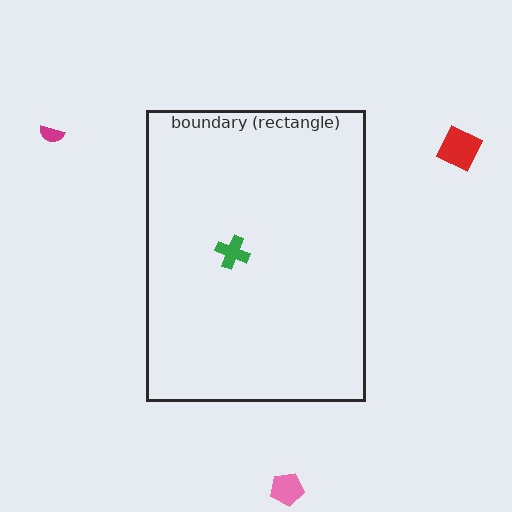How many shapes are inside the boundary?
1 inside, 3 outside.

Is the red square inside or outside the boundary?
Outside.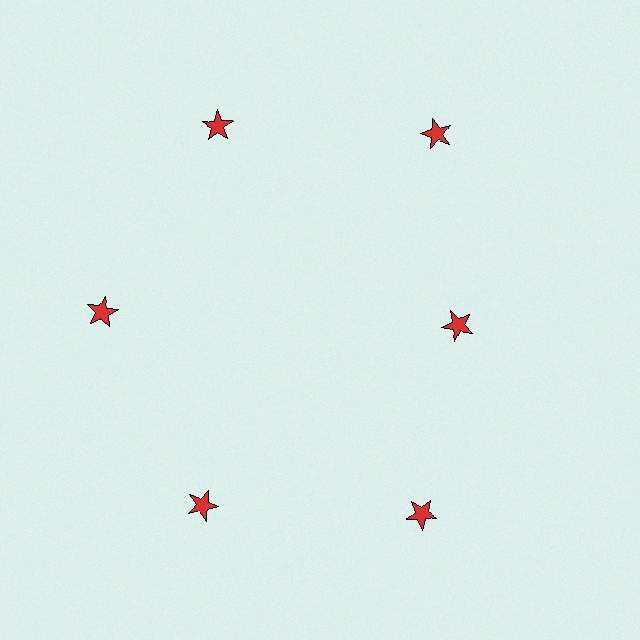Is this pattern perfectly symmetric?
No. The 6 red stars are arranged in a ring, but one element near the 3 o'clock position is pulled inward toward the center, breaking the 6-fold rotational symmetry.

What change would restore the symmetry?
The symmetry would be restored by moving it outward, back onto the ring so that all 6 stars sit at equal angles and equal distance from the center.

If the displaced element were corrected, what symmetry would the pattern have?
It would have 6-fold rotational symmetry — the pattern would map onto itself every 60 degrees.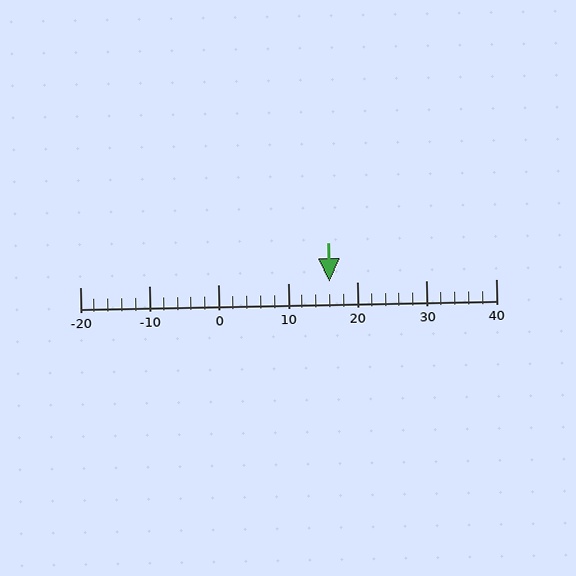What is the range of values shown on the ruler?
The ruler shows values from -20 to 40.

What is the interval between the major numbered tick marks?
The major tick marks are spaced 10 units apart.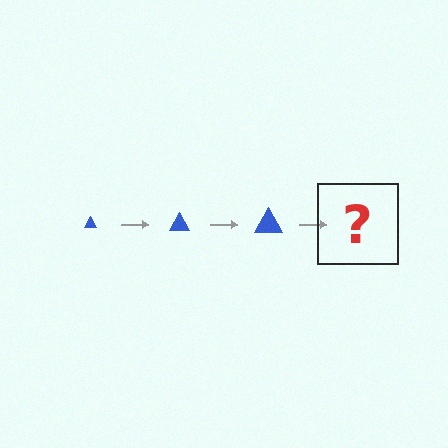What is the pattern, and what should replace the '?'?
The pattern is that the triangle gets progressively larger each step. The '?' should be a blue triangle, larger than the previous one.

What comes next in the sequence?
The next element should be a blue triangle, larger than the previous one.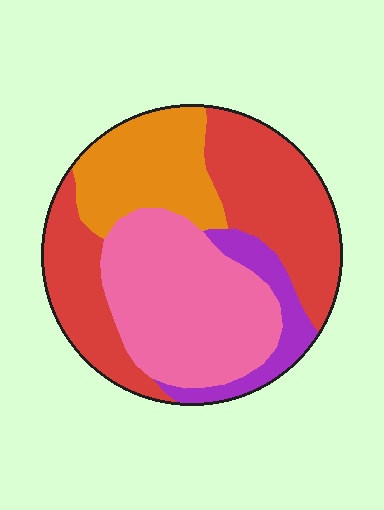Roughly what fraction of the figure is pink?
Pink takes up between a quarter and a half of the figure.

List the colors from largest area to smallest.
From largest to smallest: red, pink, orange, purple.